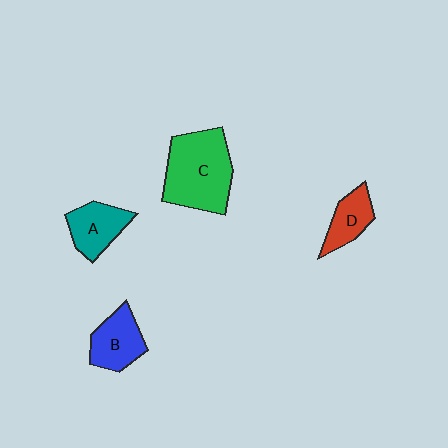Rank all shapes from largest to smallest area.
From largest to smallest: C (green), B (blue), A (teal), D (red).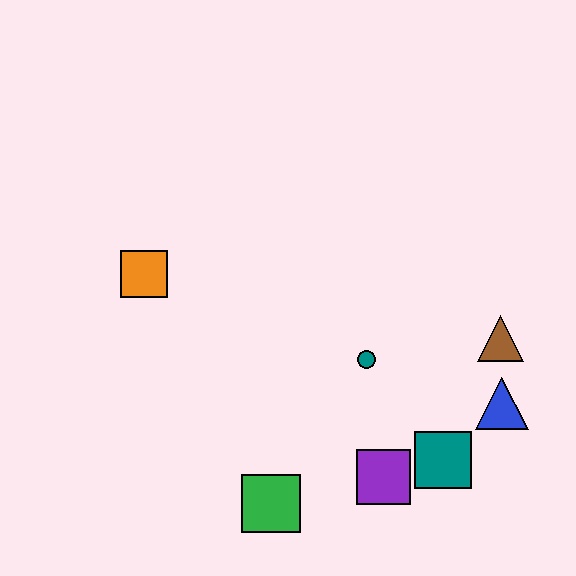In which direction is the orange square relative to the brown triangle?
The orange square is to the left of the brown triangle.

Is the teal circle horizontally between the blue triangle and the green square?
Yes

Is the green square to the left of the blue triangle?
Yes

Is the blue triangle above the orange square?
No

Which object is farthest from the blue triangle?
The orange square is farthest from the blue triangle.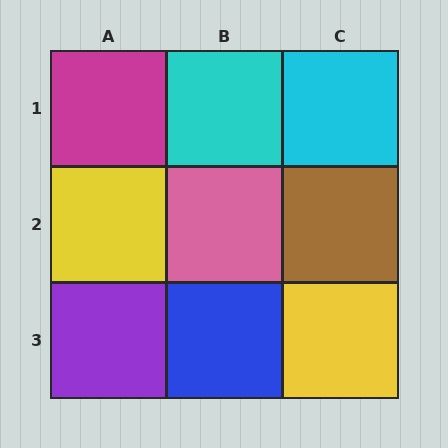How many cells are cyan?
2 cells are cyan.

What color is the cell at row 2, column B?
Pink.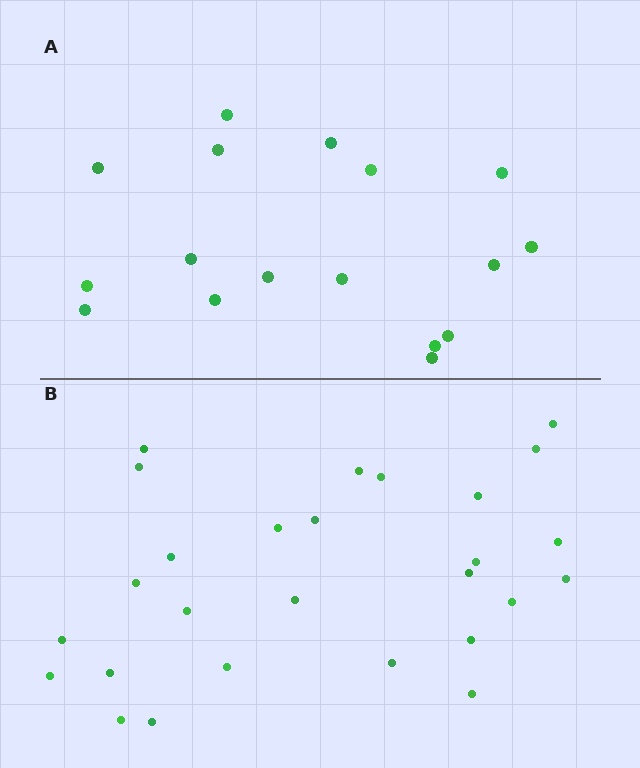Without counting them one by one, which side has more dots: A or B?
Region B (the bottom region) has more dots.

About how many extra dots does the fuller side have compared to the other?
Region B has roughly 10 or so more dots than region A.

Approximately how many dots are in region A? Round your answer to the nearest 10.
About 20 dots. (The exact count is 17, which rounds to 20.)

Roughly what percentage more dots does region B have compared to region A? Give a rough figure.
About 60% more.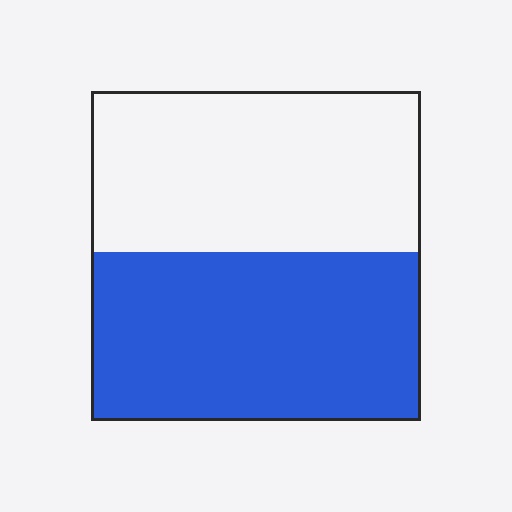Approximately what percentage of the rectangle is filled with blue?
Approximately 50%.